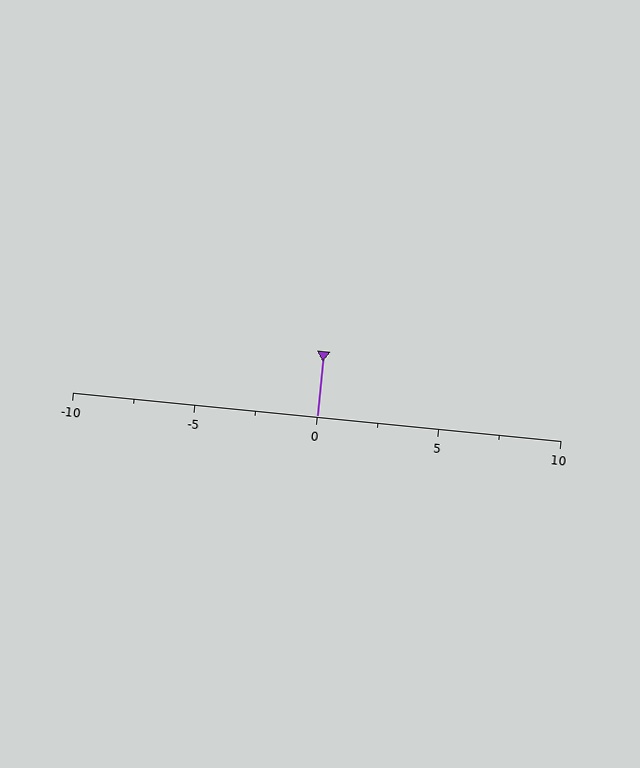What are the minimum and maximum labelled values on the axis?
The axis runs from -10 to 10.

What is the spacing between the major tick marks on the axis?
The major ticks are spaced 5 apart.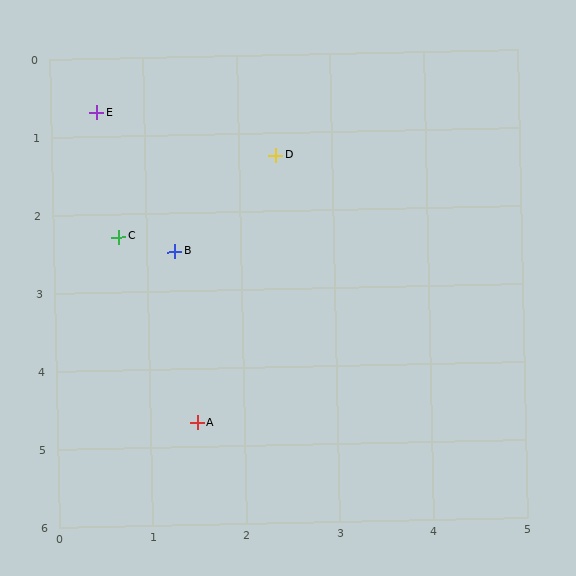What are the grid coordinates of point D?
Point D is at approximately (2.4, 1.3).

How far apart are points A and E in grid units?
Points A and E are about 4.1 grid units apart.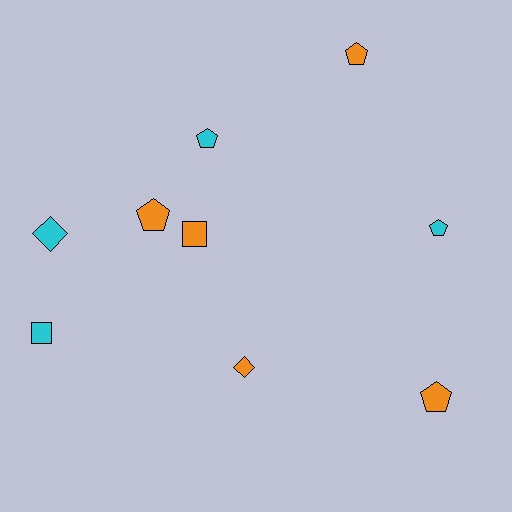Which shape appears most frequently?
Pentagon, with 5 objects.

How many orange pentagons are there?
There are 3 orange pentagons.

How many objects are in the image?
There are 9 objects.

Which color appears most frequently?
Orange, with 5 objects.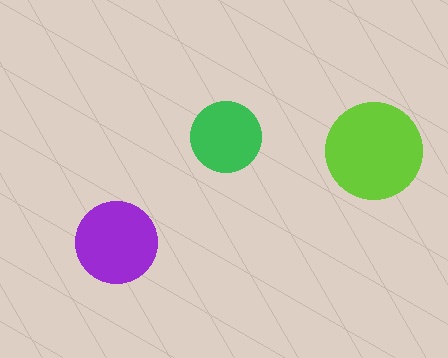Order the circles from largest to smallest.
the lime one, the purple one, the green one.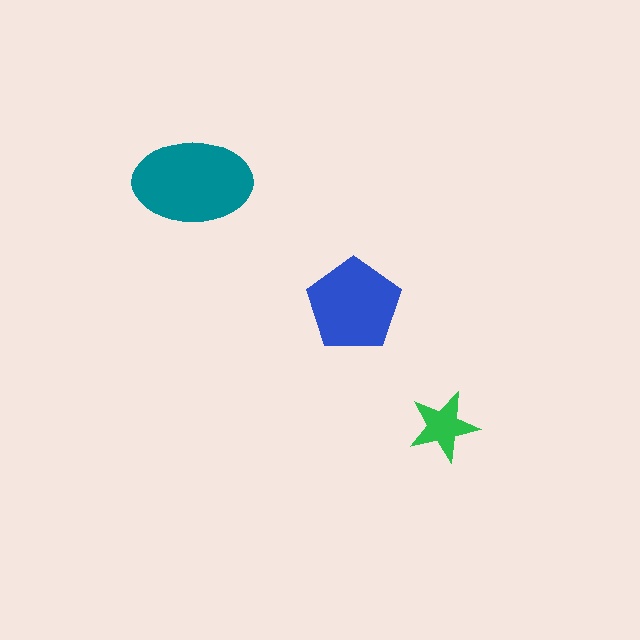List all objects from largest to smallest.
The teal ellipse, the blue pentagon, the green star.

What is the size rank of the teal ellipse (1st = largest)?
1st.